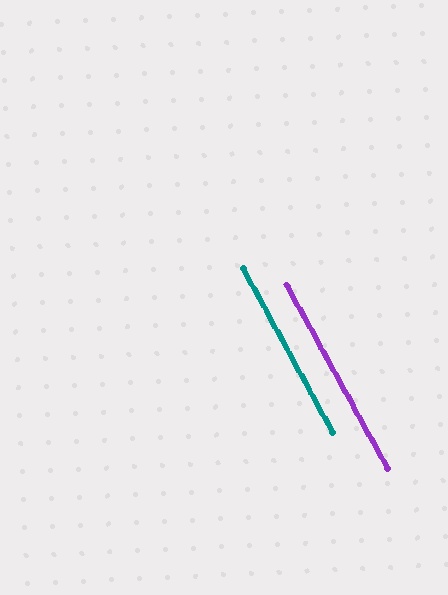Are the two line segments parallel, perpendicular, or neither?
Parallel — their directions differ by only 0.3°.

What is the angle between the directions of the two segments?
Approximately 0 degrees.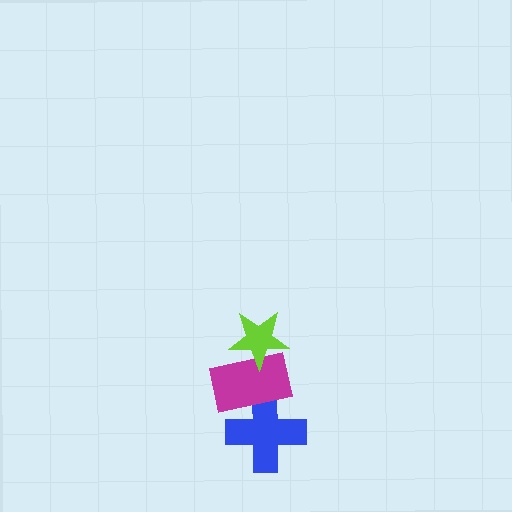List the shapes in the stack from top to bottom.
From top to bottom: the lime star, the magenta rectangle, the blue cross.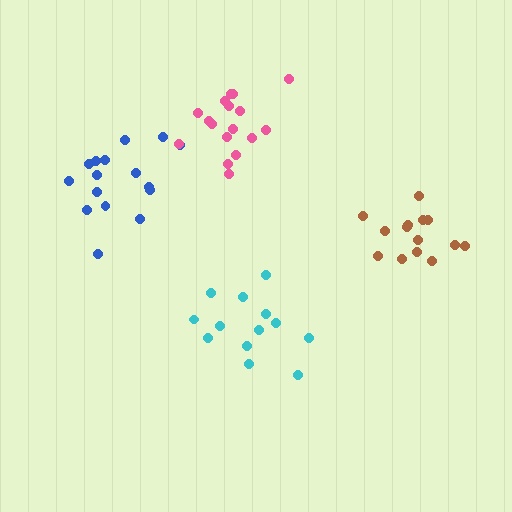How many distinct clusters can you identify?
There are 4 distinct clusters.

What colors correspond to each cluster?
The clusters are colored: cyan, brown, blue, pink.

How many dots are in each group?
Group 1: 13 dots, Group 2: 14 dots, Group 3: 16 dots, Group 4: 17 dots (60 total).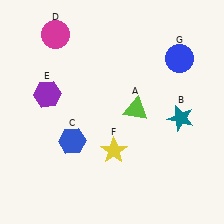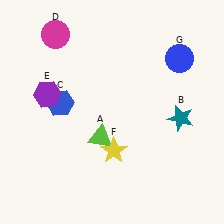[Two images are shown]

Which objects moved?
The objects that moved are: the lime triangle (A), the blue hexagon (C).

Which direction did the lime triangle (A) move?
The lime triangle (A) moved left.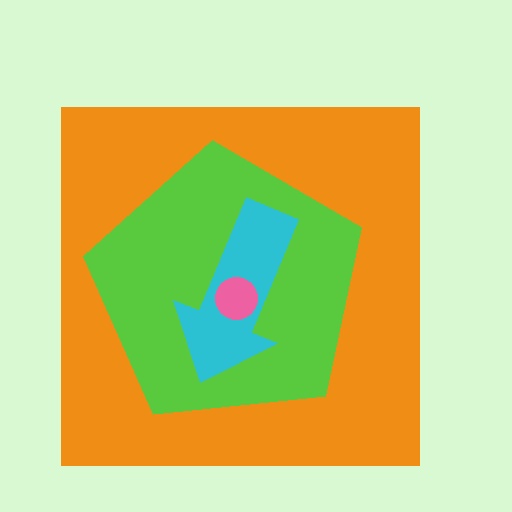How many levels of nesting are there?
4.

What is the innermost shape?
The pink circle.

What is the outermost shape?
The orange square.